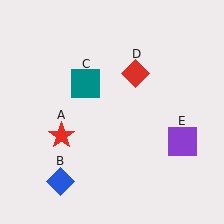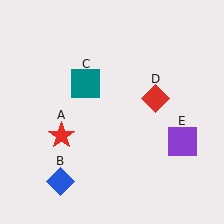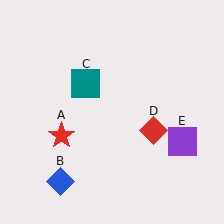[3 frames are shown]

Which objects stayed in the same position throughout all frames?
Red star (object A) and blue diamond (object B) and teal square (object C) and purple square (object E) remained stationary.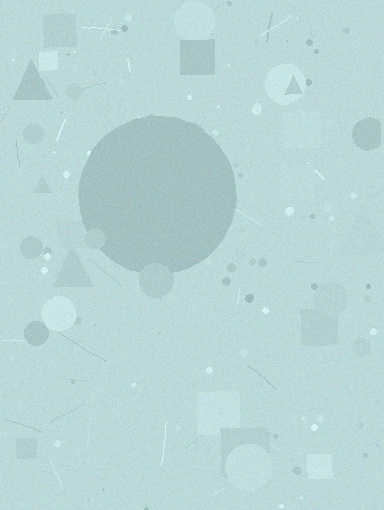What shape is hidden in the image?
A circle is hidden in the image.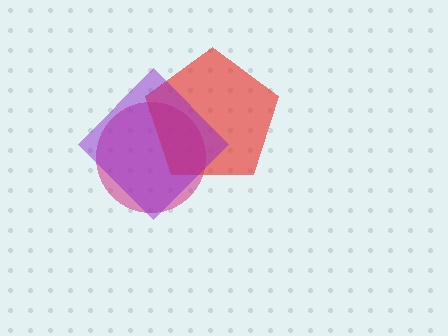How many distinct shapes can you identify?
There are 3 distinct shapes: a magenta circle, a red pentagon, a purple diamond.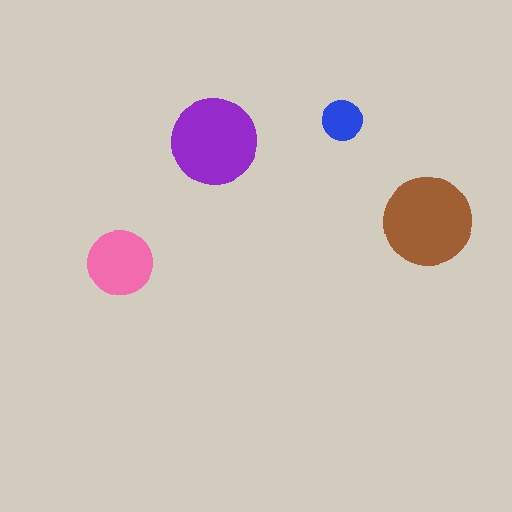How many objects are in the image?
There are 4 objects in the image.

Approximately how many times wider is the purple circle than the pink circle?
About 1.5 times wider.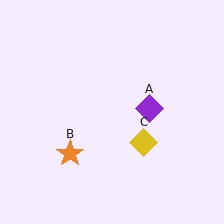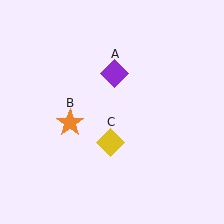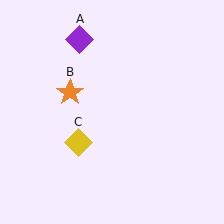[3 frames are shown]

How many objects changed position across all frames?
3 objects changed position: purple diamond (object A), orange star (object B), yellow diamond (object C).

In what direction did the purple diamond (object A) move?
The purple diamond (object A) moved up and to the left.